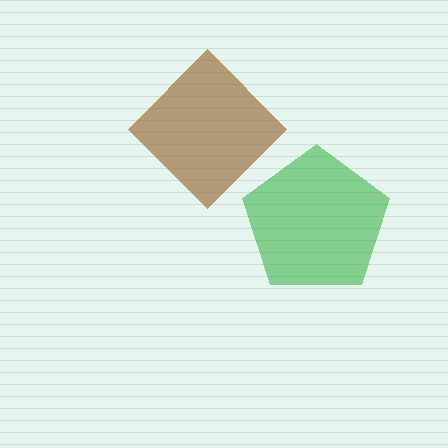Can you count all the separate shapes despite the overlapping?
Yes, there are 2 separate shapes.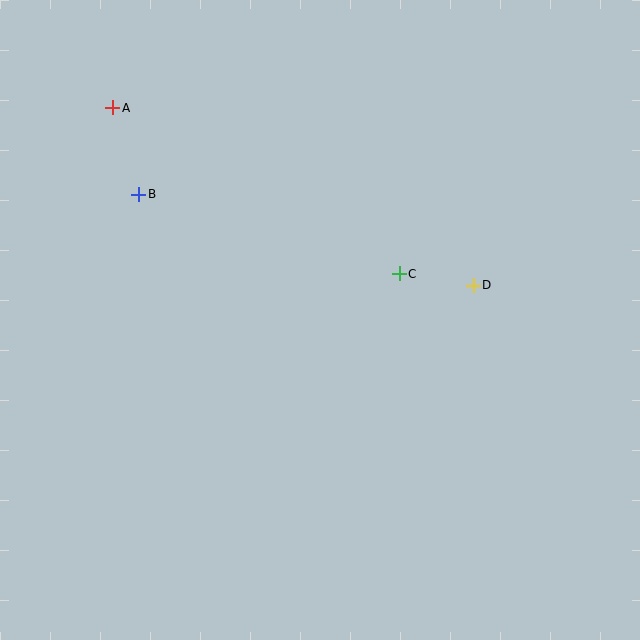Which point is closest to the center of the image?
Point C at (399, 274) is closest to the center.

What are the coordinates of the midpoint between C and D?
The midpoint between C and D is at (436, 280).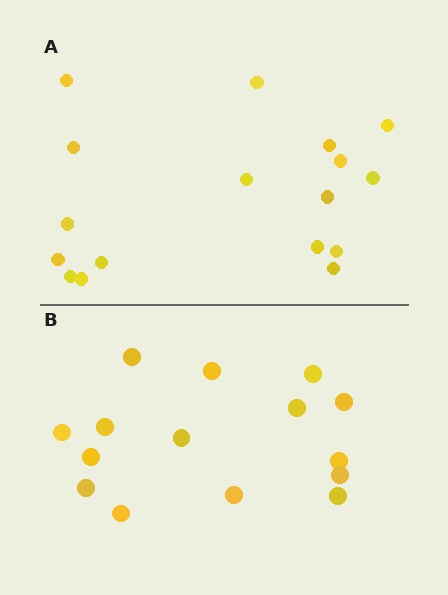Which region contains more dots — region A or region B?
Region A (the top region) has more dots.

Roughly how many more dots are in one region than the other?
Region A has just a few more — roughly 2 or 3 more dots than region B.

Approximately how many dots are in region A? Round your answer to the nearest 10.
About 20 dots. (The exact count is 17, which rounds to 20.)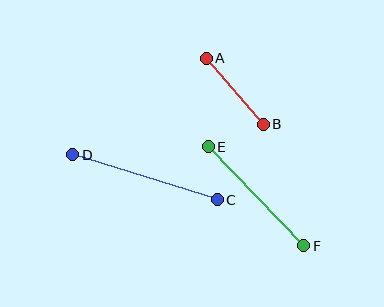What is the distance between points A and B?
The distance is approximately 88 pixels.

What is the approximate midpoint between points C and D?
The midpoint is at approximately (145, 177) pixels.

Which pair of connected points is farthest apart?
Points C and D are farthest apart.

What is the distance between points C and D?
The distance is approximately 151 pixels.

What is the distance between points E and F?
The distance is approximately 138 pixels.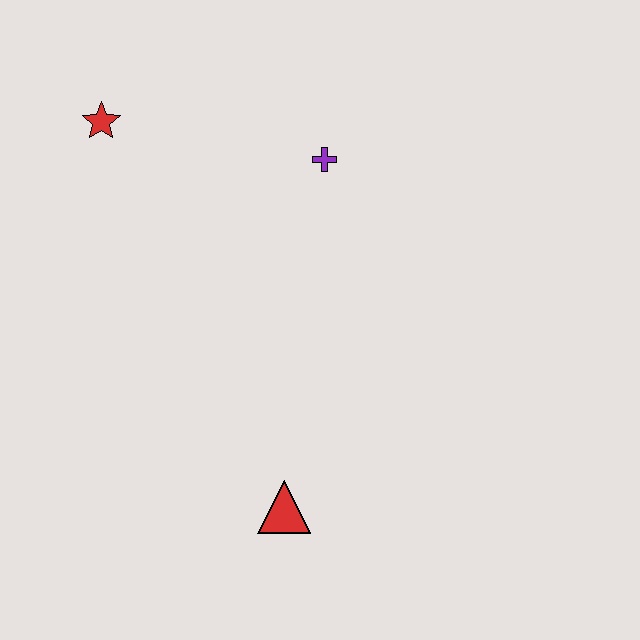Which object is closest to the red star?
The purple cross is closest to the red star.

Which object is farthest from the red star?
The red triangle is farthest from the red star.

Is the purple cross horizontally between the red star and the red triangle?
No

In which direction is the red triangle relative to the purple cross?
The red triangle is below the purple cross.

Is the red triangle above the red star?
No